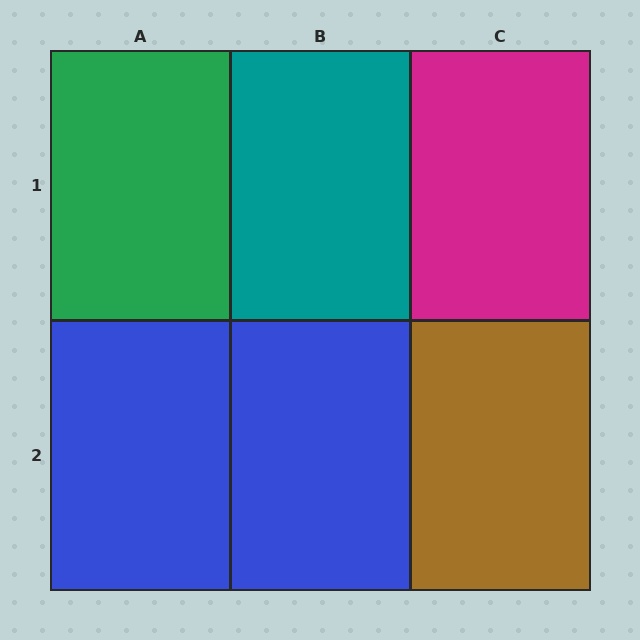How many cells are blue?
2 cells are blue.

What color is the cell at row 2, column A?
Blue.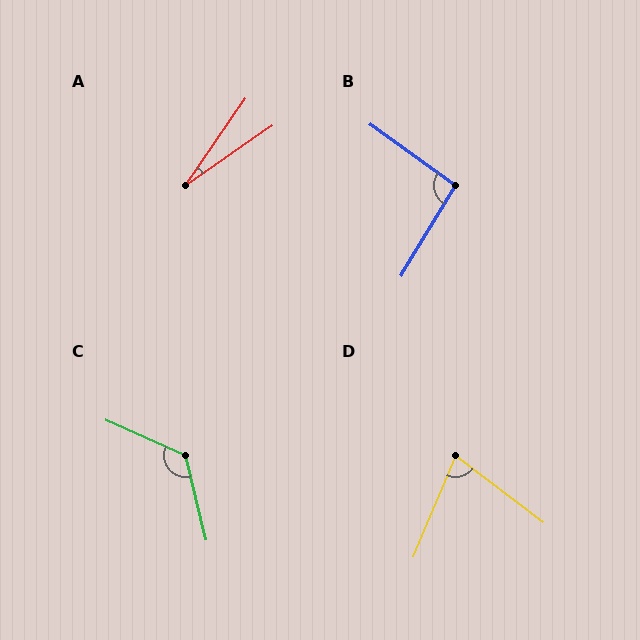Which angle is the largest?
C, at approximately 128 degrees.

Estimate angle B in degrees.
Approximately 95 degrees.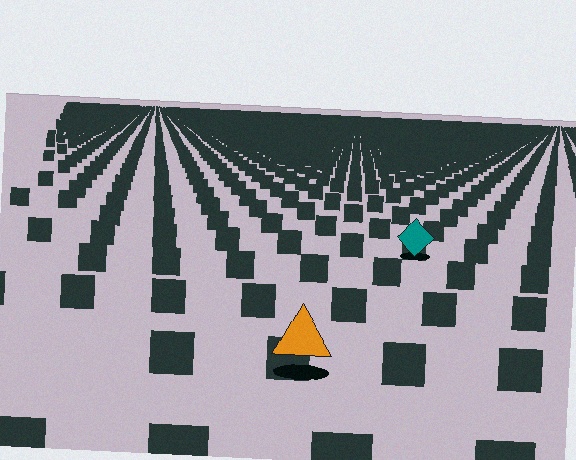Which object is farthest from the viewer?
The teal diamond is farthest from the viewer. It appears smaller and the ground texture around it is denser.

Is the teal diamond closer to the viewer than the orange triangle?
No. The orange triangle is closer — you can tell from the texture gradient: the ground texture is coarser near it.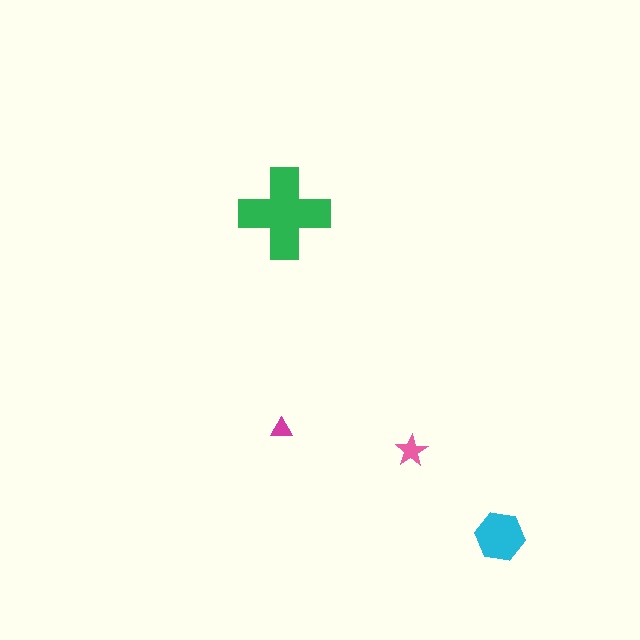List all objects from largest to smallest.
The green cross, the cyan hexagon, the pink star, the magenta triangle.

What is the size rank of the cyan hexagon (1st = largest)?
2nd.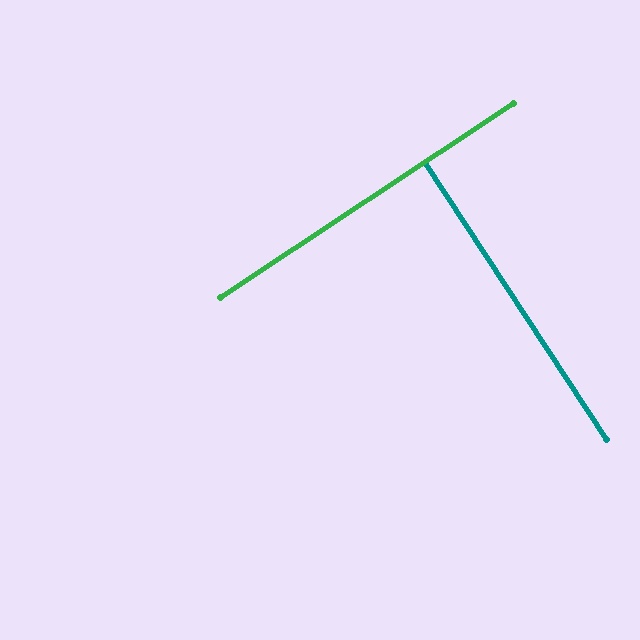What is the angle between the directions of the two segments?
Approximately 90 degrees.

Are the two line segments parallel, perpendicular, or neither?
Perpendicular — they meet at approximately 90°.